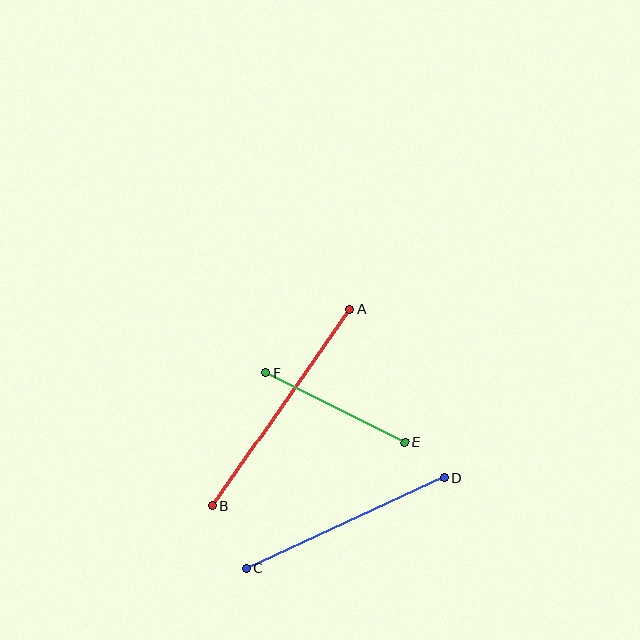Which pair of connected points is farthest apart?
Points A and B are farthest apart.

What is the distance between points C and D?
The distance is approximately 218 pixels.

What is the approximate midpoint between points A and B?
The midpoint is at approximately (281, 407) pixels.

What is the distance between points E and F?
The distance is approximately 156 pixels.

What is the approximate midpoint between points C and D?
The midpoint is at approximately (345, 523) pixels.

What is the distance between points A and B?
The distance is approximately 240 pixels.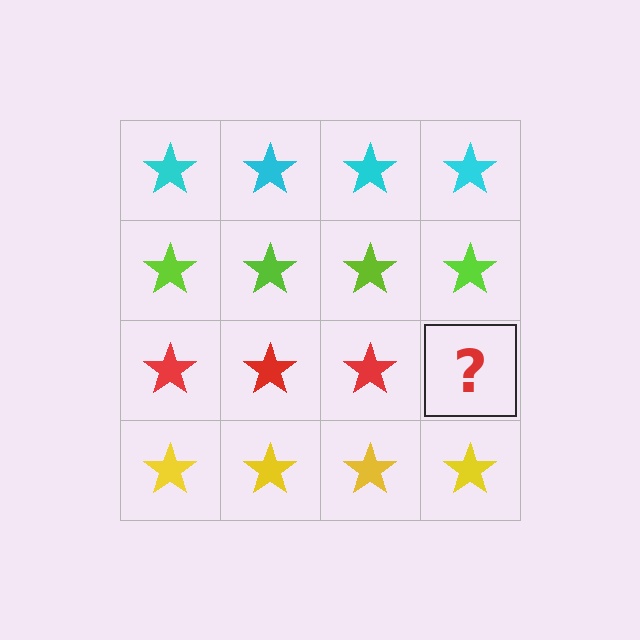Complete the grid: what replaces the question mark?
The question mark should be replaced with a red star.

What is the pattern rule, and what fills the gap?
The rule is that each row has a consistent color. The gap should be filled with a red star.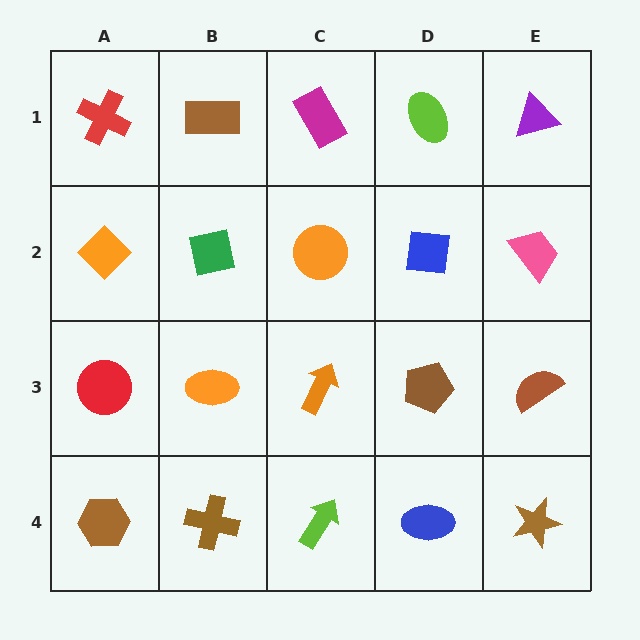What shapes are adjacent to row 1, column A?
An orange diamond (row 2, column A), a brown rectangle (row 1, column B).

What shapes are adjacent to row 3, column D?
A blue square (row 2, column D), a blue ellipse (row 4, column D), an orange arrow (row 3, column C), a brown semicircle (row 3, column E).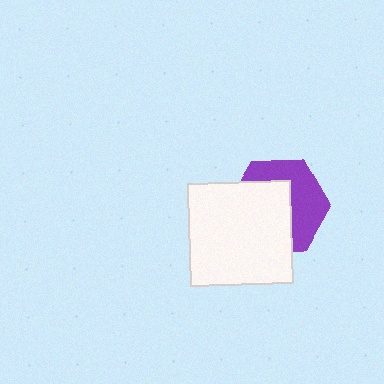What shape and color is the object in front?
The object in front is a white square.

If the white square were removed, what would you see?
You would see the complete purple hexagon.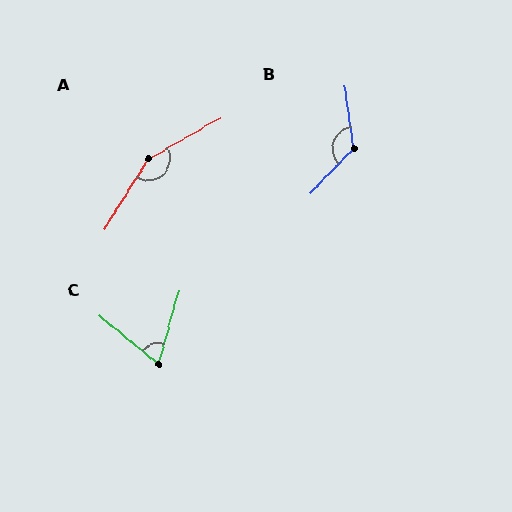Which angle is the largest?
A, at approximately 151 degrees.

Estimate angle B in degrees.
Approximately 128 degrees.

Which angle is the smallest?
C, at approximately 67 degrees.